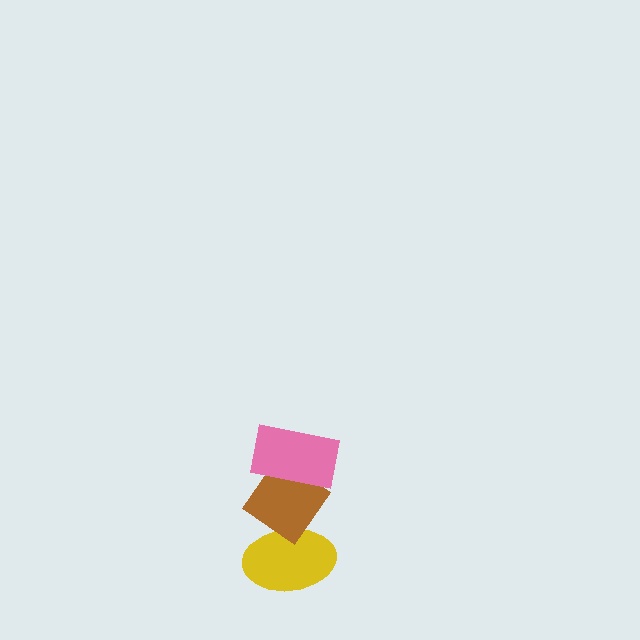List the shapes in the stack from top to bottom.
From top to bottom: the pink rectangle, the brown diamond, the yellow ellipse.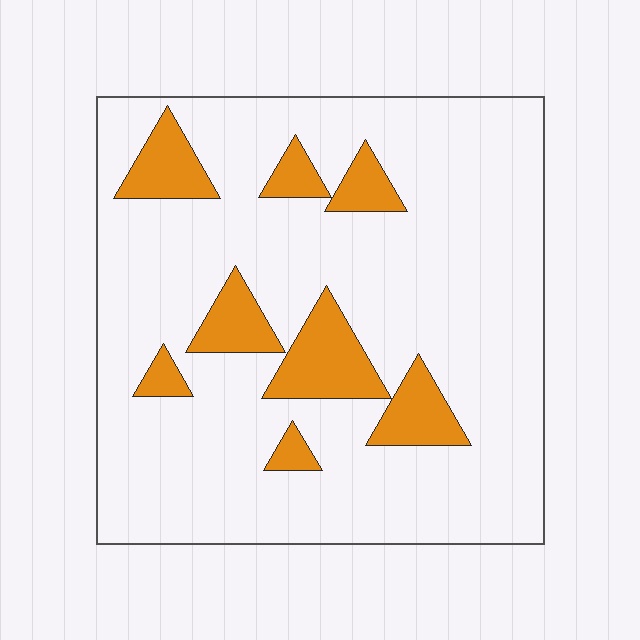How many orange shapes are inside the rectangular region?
8.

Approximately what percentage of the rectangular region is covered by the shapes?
Approximately 15%.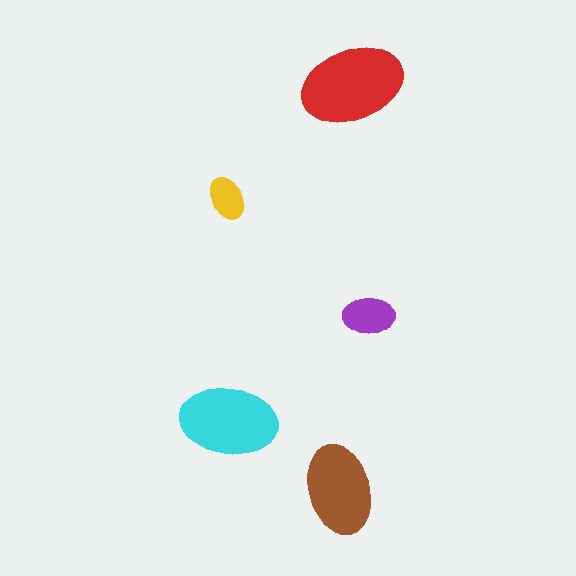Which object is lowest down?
The brown ellipse is bottommost.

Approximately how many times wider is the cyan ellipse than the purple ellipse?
About 2 times wider.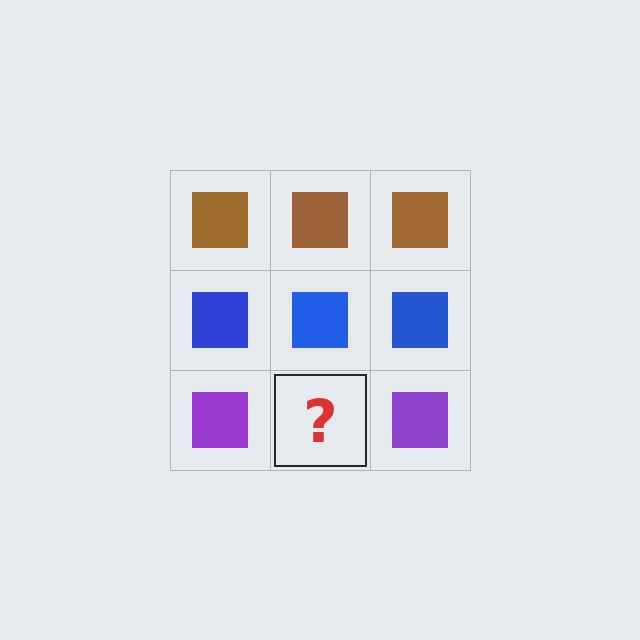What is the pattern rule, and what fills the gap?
The rule is that each row has a consistent color. The gap should be filled with a purple square.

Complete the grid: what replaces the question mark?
The question mark should be replaced with a purple square.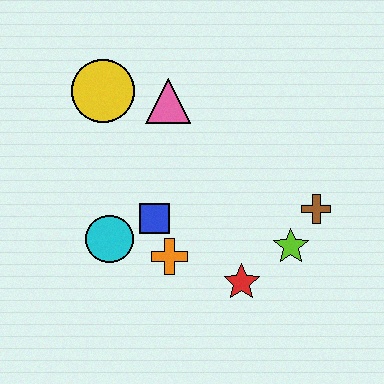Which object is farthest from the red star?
The yellow circle is farthest from the red star.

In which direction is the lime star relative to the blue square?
The lime star is to the right of the blue square.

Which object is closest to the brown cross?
The lime star is closest to the brown cross.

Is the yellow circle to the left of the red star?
Yes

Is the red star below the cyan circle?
Yes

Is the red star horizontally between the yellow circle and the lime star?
Yes